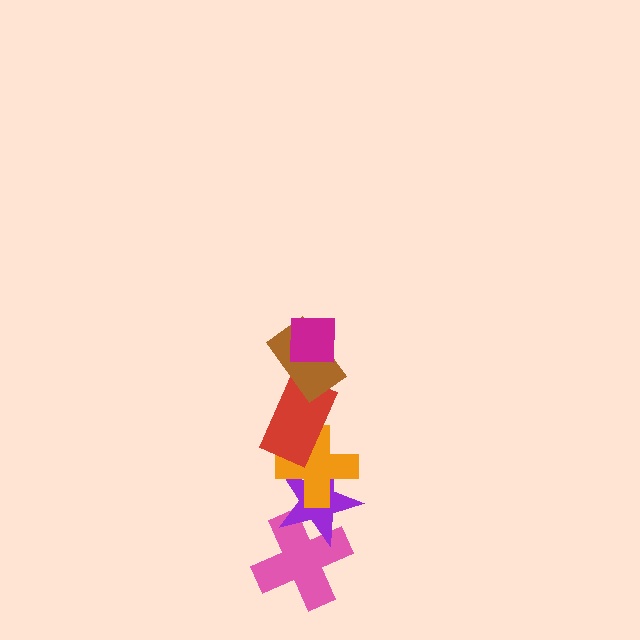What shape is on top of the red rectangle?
The brown rectangle is on top of the red rectangle.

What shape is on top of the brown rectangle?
The magenta square is on top of the brown rectangle.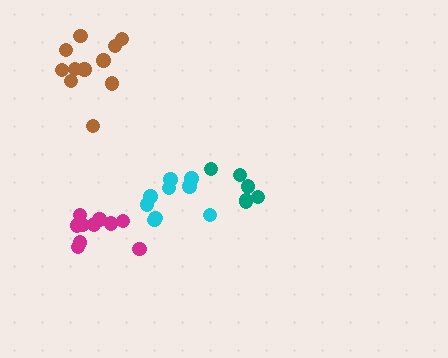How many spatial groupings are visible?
There are 4 spatial groupings.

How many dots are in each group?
Group 1: 10 dots, Group 2: 11 dots, Group 3: 9 dots, Group 4: 6 dots (36 total).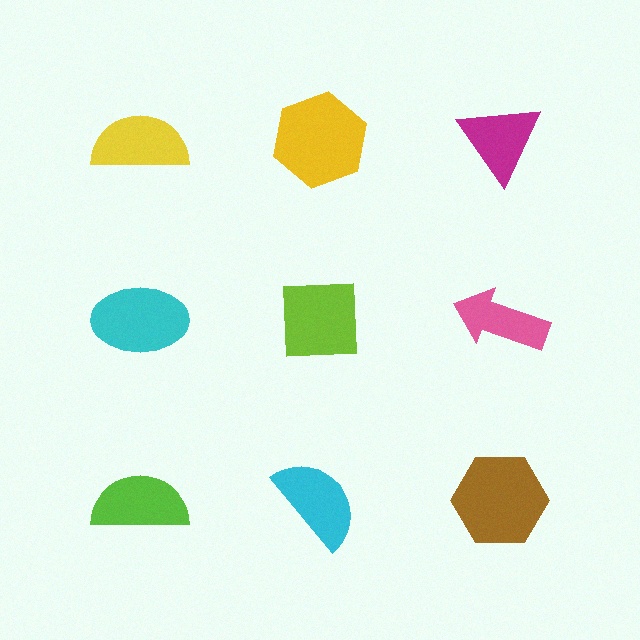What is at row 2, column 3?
A pink arrow.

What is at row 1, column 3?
A magenta triangle.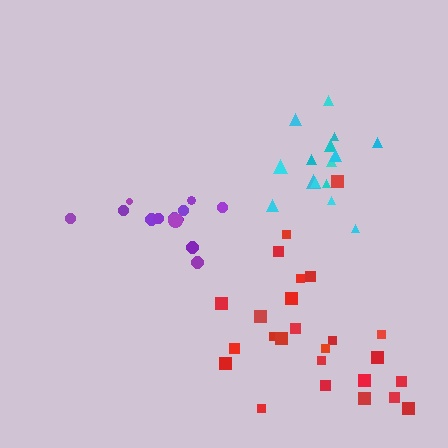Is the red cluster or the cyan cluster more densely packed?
Cyan.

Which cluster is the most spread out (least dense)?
Red.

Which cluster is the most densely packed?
Cyan.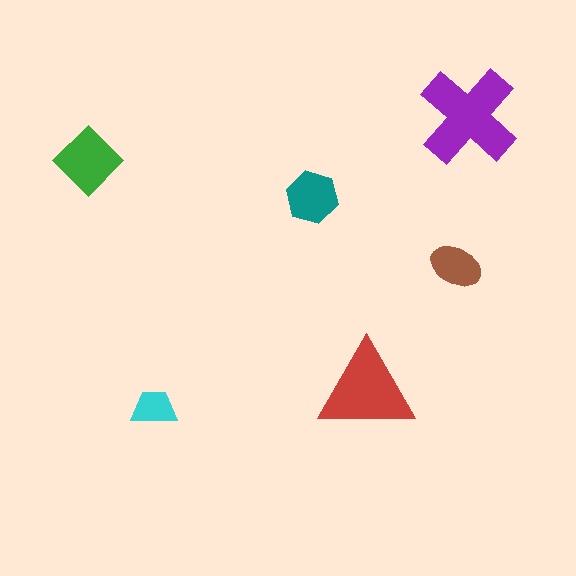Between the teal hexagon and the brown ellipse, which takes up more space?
The teal hexagon.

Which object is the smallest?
The cyan trapezoid.